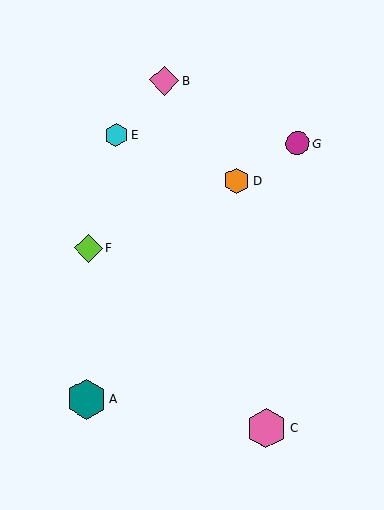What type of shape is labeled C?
Shape C is a pink hexagon.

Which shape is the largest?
The teal hexagon (labeled A) is the largest.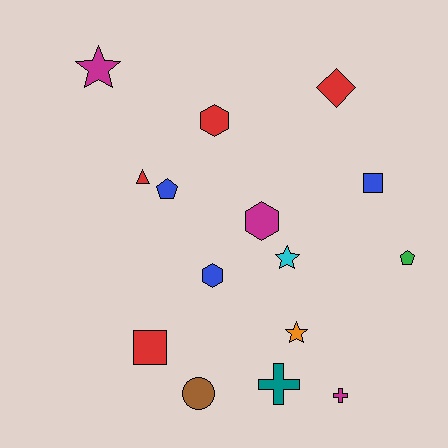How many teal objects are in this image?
There is 1 teal object.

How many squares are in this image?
There are 2 squares.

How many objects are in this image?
There are 15 objects.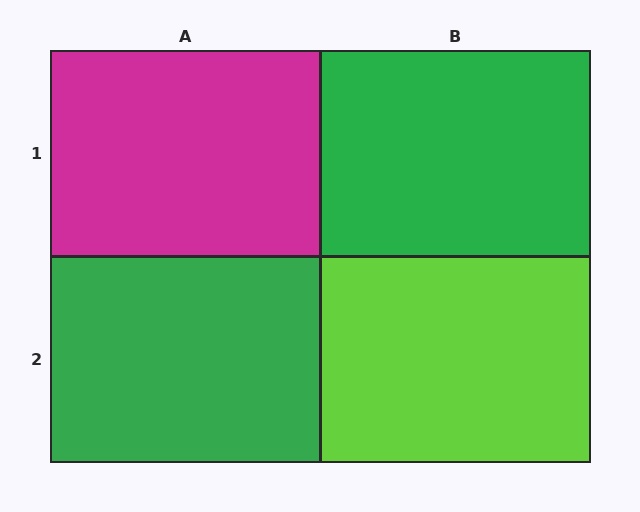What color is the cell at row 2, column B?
Lime.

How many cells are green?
2 cells are green.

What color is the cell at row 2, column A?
Green.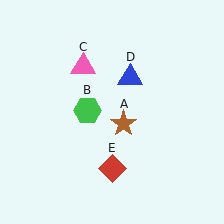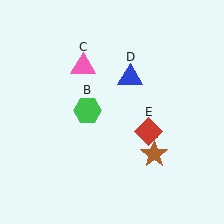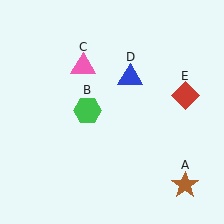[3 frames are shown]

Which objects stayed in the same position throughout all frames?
Green hexagon (object B) and pink triangle (object C) and blue triangle (object D) remained stationary.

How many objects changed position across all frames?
2 objects changed position: brown star (object A), red diamond (object E).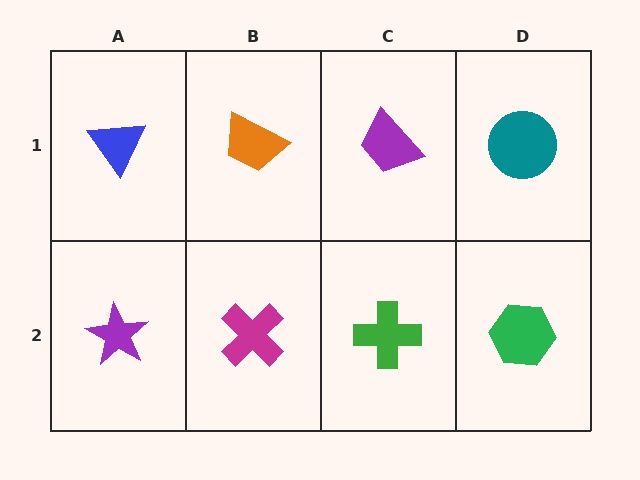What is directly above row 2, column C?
A purple trapezoid.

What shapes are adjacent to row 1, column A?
A purple star (row 2, column A), an orange trapezoid (row 1, column B).